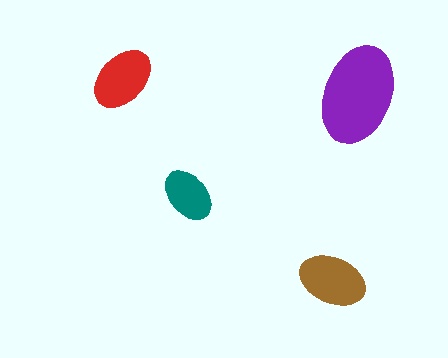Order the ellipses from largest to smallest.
the purple one, the brown one, the red one, the teal one.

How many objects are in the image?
There are 4 objects in the image.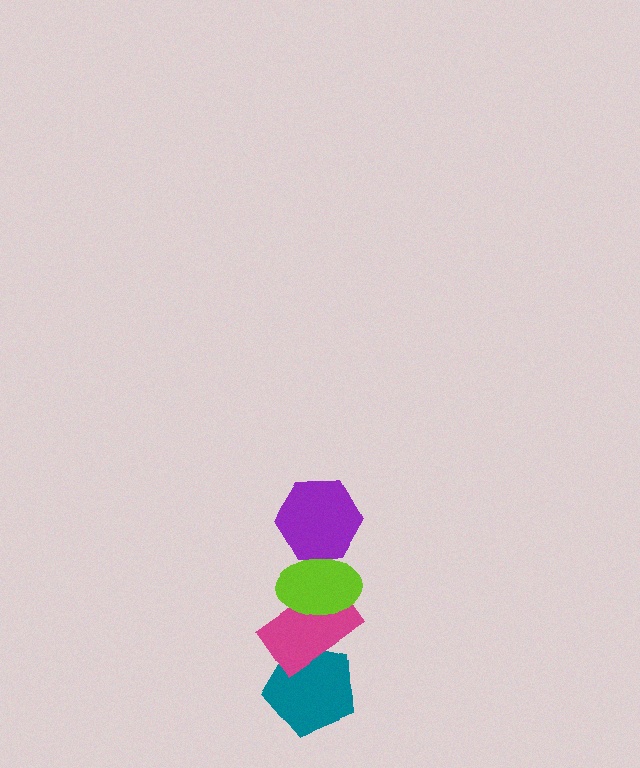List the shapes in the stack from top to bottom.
From top to bottom: the purple hexagon, the lime ellipse, the magenta rectangle, the teal pentagon.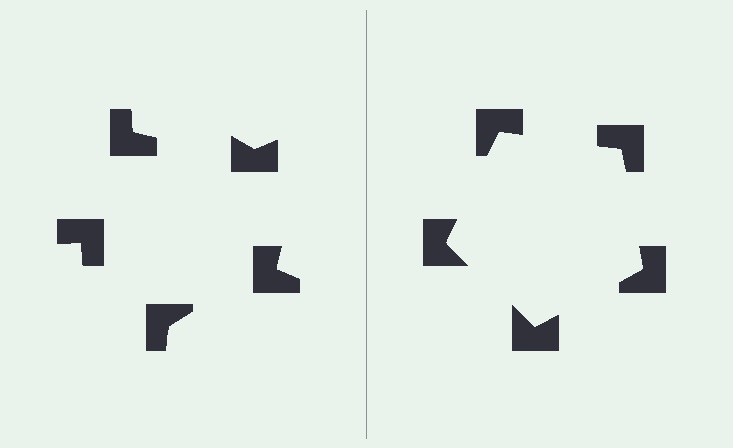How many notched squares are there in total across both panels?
10 — 5 on each side.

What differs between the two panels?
The notched squares are positioned identically on both sides; only the wedge orientations differ. On the right they align to a pentagon; on the left they are misaligned.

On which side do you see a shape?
An illusory pentagon appears on the right side. On the left side the wedge cuts are rotated, so no coherent shape forms.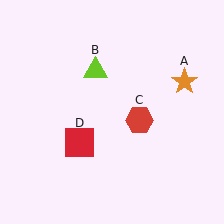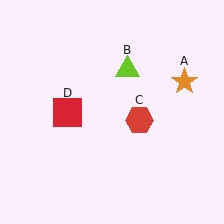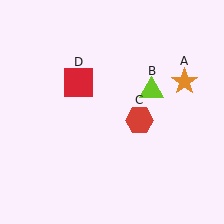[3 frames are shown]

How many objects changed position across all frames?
2 objects changed position: lime triangle (object B), red square (object D).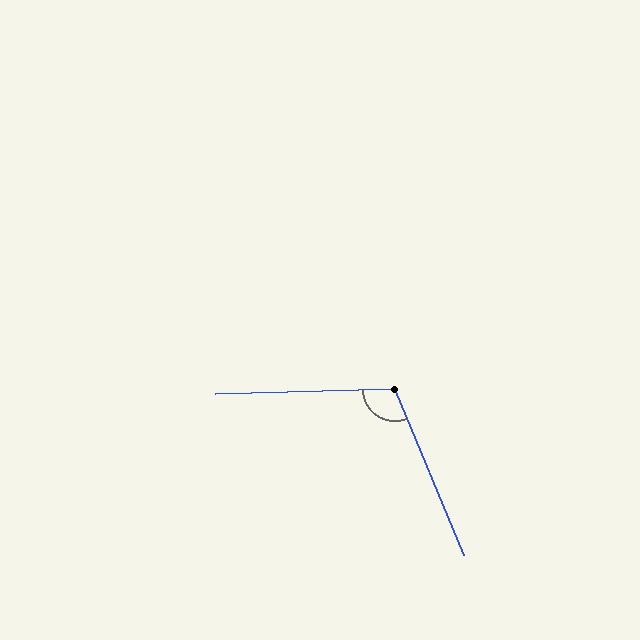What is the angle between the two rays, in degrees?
Approximately 111 degrees.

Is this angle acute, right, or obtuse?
It is obtuse.